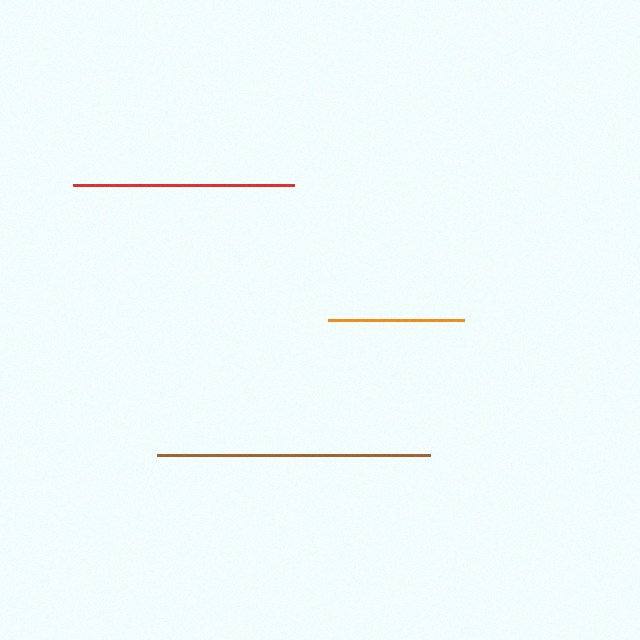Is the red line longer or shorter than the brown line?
The brown line is longer than the red line.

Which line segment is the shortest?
The orange line is the shortest at approximately 136 pixels.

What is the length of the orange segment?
The orange segment is approximately 136 pixels long.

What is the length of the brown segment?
The brown segment is approximately 273 pixels long.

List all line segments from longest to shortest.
From longest to shortest: brown, red, orange.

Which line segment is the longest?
The brown line is the longest at approximately 273 pixels.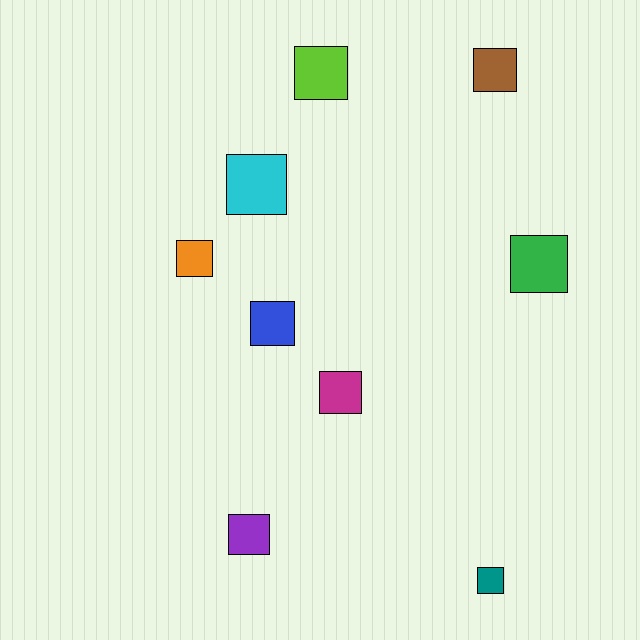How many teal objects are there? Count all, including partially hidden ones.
There is 1 teal object.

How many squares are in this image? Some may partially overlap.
There are 9 squares.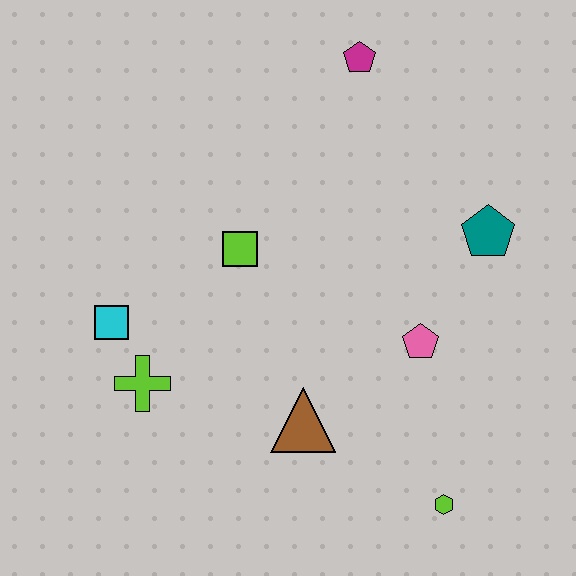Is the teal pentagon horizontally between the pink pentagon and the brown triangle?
No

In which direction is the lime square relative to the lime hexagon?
The lime square is above the lime hexagon.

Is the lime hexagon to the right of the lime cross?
Yes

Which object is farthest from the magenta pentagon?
The lime hexagon is farthest from the magenta pentagon.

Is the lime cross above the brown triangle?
Yes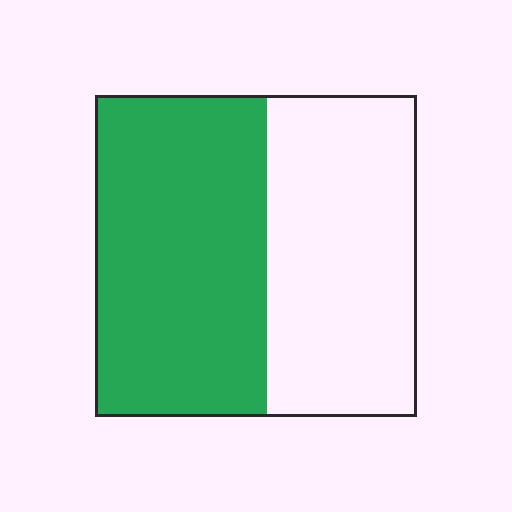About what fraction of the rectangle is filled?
About one half (1/2).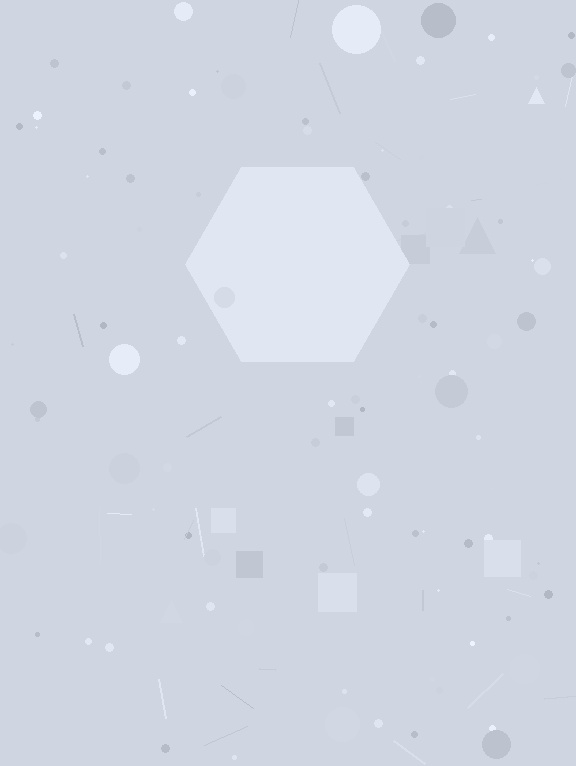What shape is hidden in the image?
A hexagon is hidden in the image.